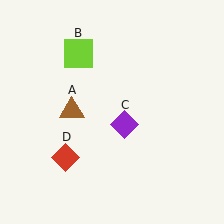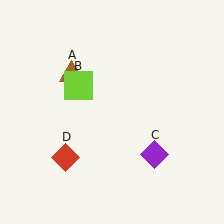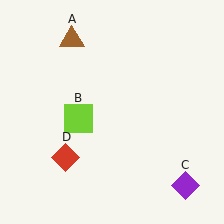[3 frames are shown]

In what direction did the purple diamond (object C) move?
The purple diamond (object C) moved down and to the right.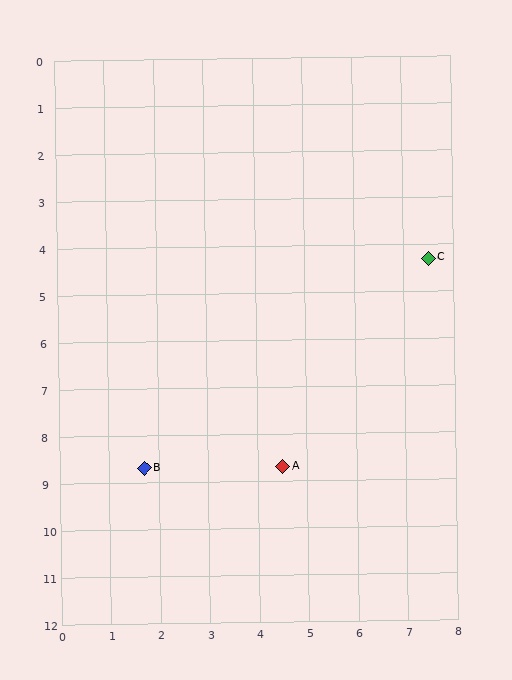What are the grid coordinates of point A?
Point A is at approximately (4.5, 8.7).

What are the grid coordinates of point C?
Point C is at approximately (7.5, 4.3).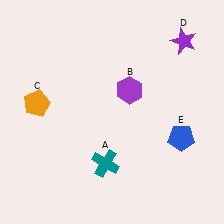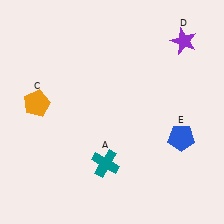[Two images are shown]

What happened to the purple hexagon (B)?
The purple hexagon (B) was removed in Image 2. It was in the top-right area of Image 1.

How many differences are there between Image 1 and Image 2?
There is 1 difference between the two images.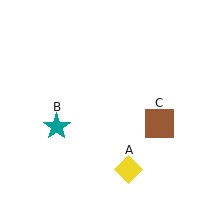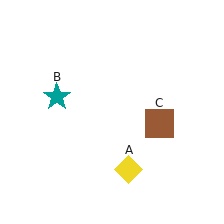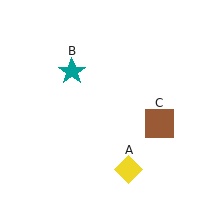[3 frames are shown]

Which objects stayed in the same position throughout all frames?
Yellow diamond (object A) and brown square (object C) remained stationary.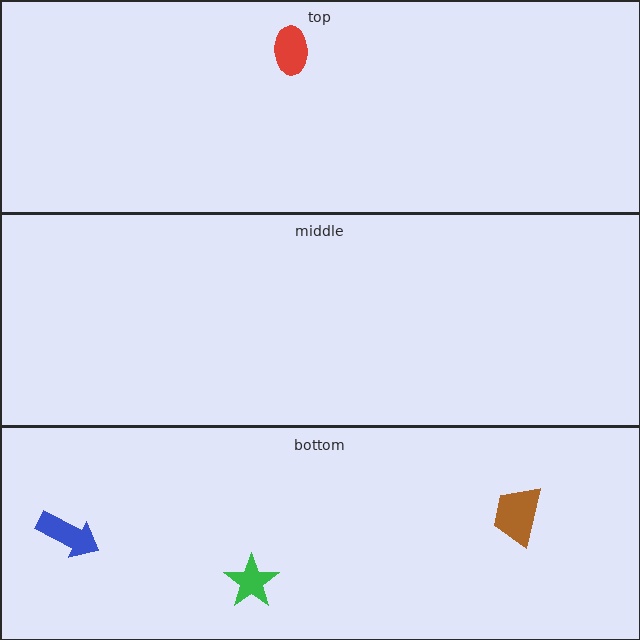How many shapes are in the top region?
1.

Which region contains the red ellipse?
The top region.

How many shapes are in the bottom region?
3.